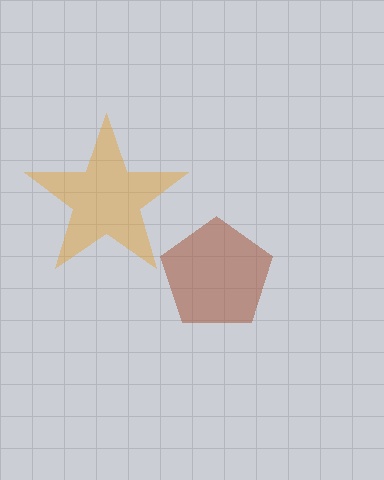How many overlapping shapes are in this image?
There are 2 overlapping shapes in the image.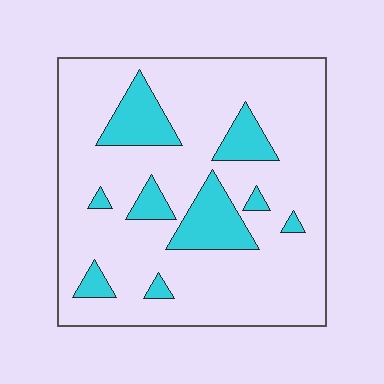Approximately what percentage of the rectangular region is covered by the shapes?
Approximately 20%.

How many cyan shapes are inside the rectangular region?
9.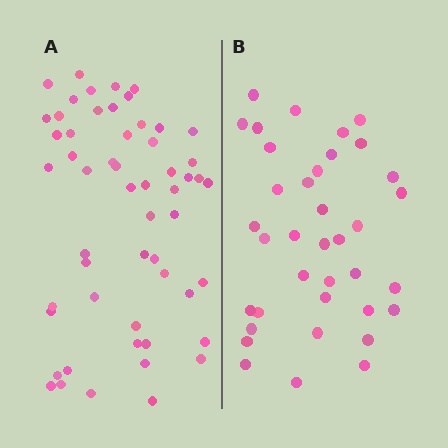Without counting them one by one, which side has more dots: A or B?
Region A (the left region) has more dots.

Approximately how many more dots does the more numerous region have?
Region A has approximately 20 more dots than region B.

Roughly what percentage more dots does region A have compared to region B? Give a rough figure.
About 50% more.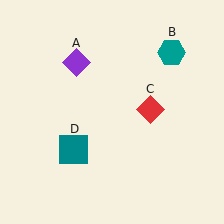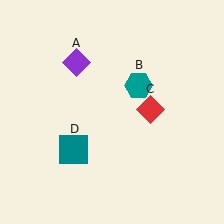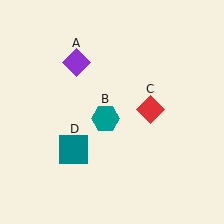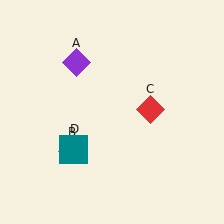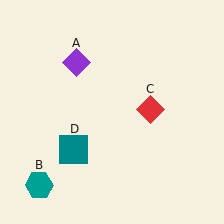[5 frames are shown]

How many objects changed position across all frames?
1 object changed position: teal hexagon (object B).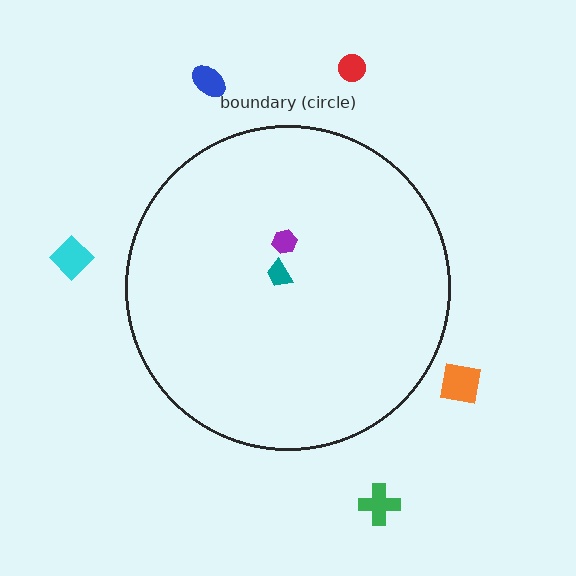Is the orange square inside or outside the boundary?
Outside.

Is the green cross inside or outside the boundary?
Outside.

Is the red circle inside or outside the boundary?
Outside.